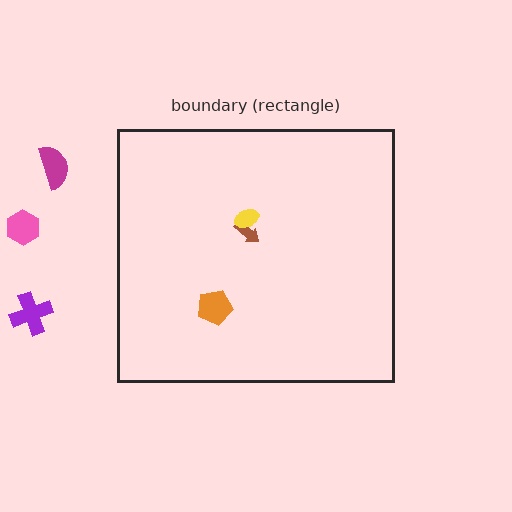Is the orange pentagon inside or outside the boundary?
Inside.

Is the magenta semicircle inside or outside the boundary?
Outside.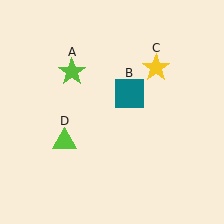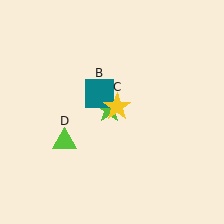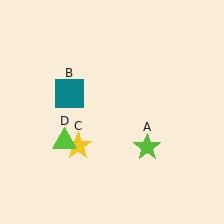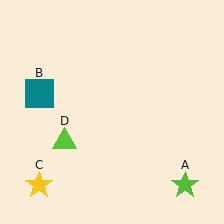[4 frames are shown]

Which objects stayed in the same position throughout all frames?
Lime triangle (object D) remained stationary.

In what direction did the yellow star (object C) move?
The yellow star (object C) moved down and to the left.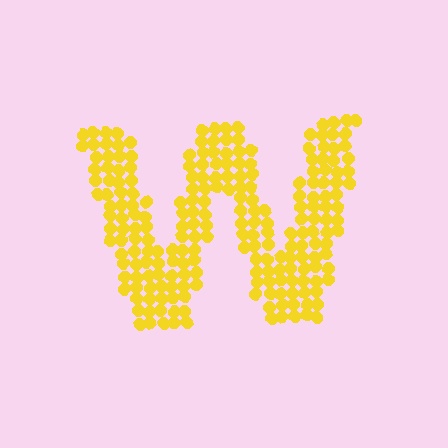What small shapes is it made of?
It is made of small circles.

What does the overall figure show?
The overall figure shows the letter W.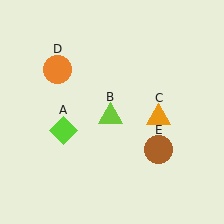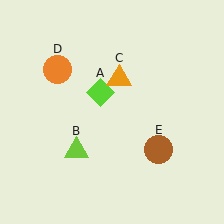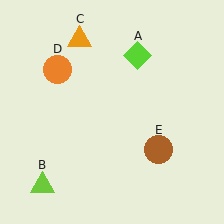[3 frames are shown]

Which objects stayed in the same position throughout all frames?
Orange circle (object D) and brown circle (object E) remained stationary.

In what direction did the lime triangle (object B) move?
The lime triangle (object B) moved down and to the left.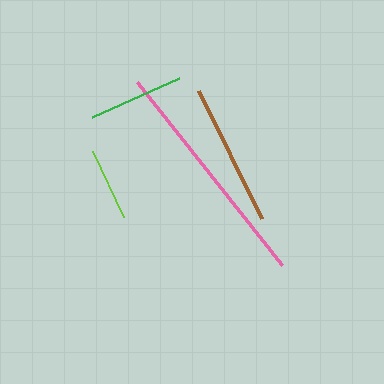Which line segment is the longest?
The pink line is the longest at approximately 233 pixels.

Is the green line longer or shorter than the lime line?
The green line is longer than the lime line.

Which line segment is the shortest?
The lime line is the shortest at approximately 72 pixels.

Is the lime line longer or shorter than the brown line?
The brown line is longer than the lime line.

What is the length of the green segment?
The green segment is approximately 95 pixels long.